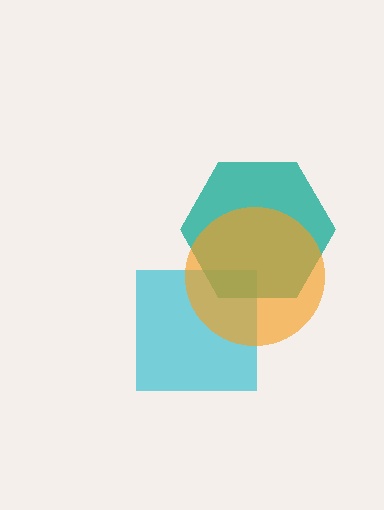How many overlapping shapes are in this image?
There are 3 overlapping shapes in the image.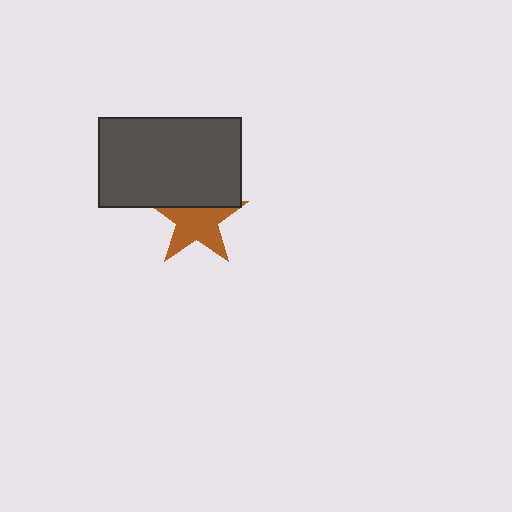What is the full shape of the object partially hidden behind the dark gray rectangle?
The partially hidden object is a brown star.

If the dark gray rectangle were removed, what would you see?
You would see the complete brown star.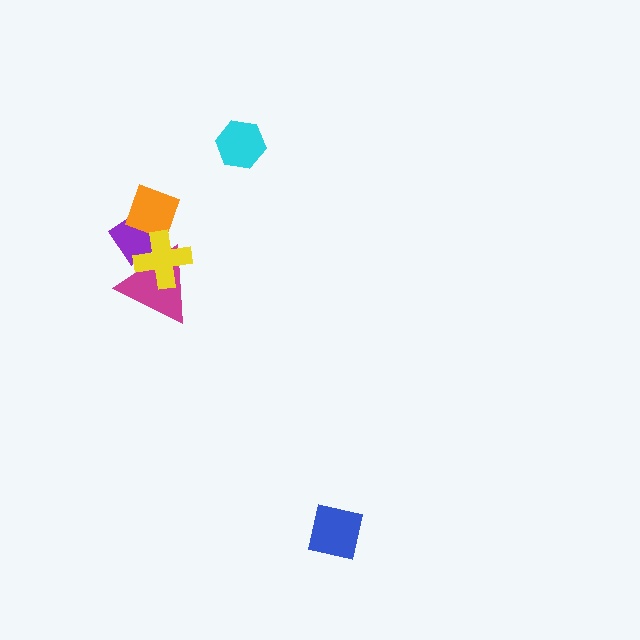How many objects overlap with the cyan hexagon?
0 objects overlap with the cyan hexagon.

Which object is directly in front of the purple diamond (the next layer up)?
The orange diamond is directly in front of the purple diamond.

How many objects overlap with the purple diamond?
3 objects overlap with the purple diamond.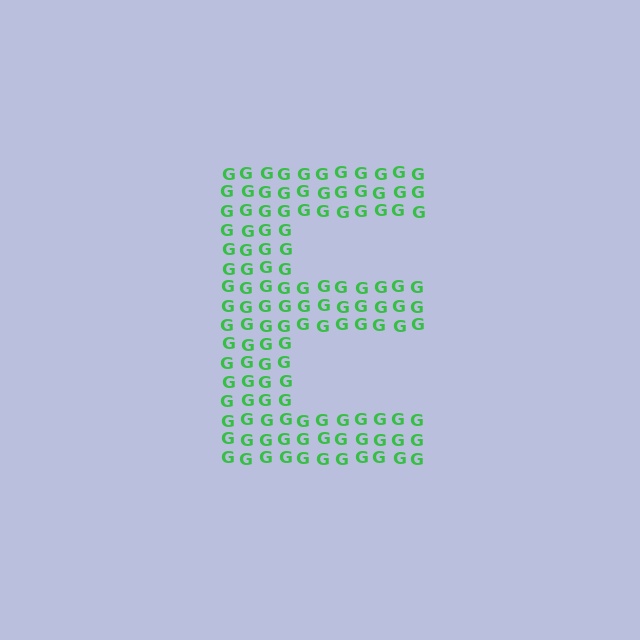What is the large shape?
The large shape is the letter E.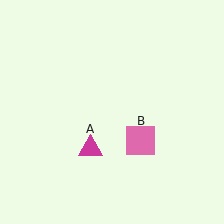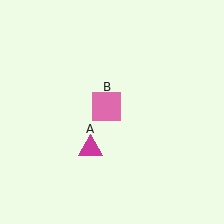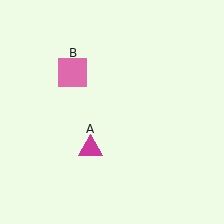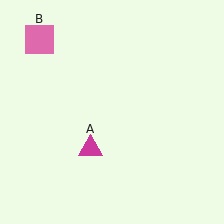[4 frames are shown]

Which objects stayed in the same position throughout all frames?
Magenta triangle (object A) remained stationary.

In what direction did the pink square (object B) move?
The pink square (object B) moved up and to the left.